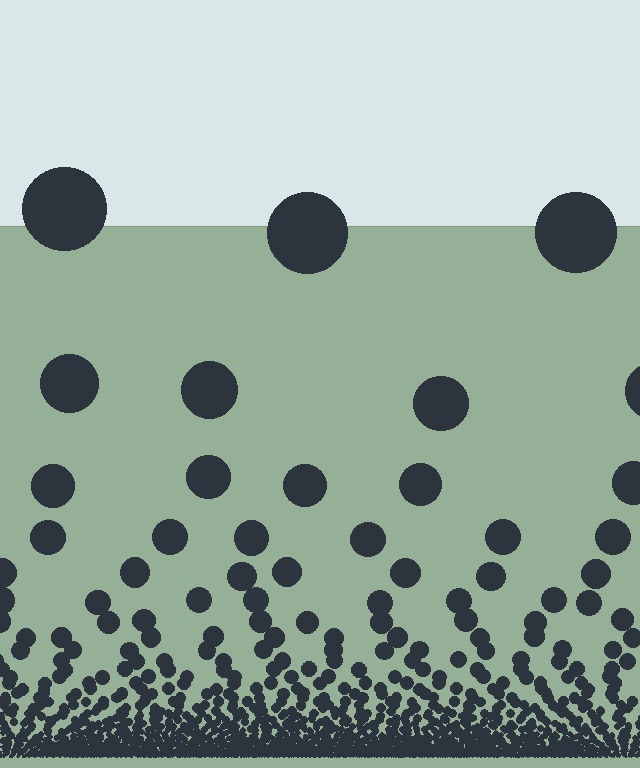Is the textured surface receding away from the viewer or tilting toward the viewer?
The surface appears to tilt toward the viewer. Texture elements get larger and sparser toward the top.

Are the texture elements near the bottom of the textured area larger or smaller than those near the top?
Smaller. The gradient is inverted — elements near the bottom are smaller and denser.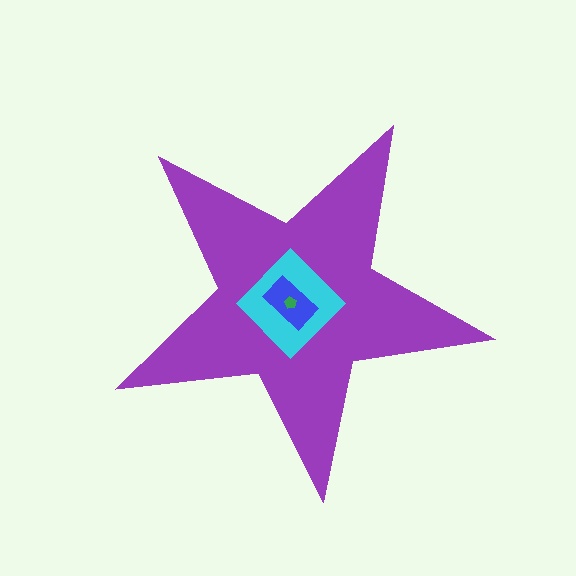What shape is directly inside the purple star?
The cyan diamond.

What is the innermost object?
The green pentagon.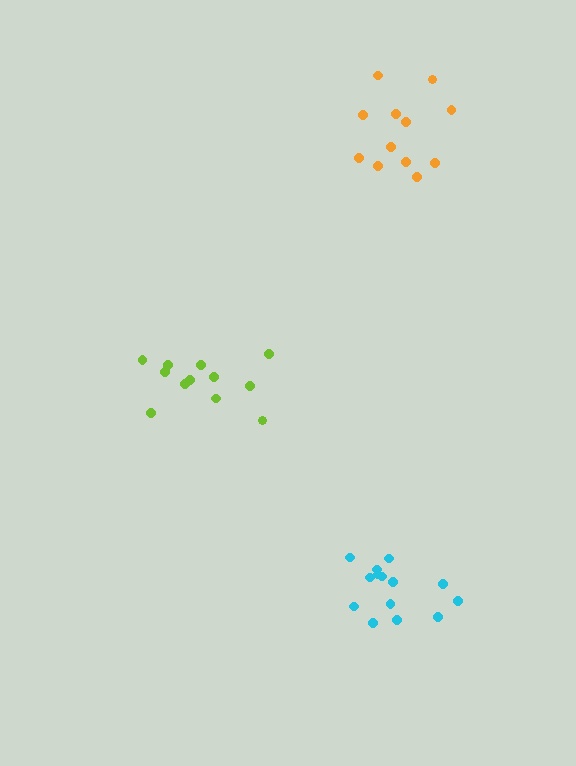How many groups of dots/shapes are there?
There are 3 groups.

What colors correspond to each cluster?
The clusters are colored: lime, orange, cyan.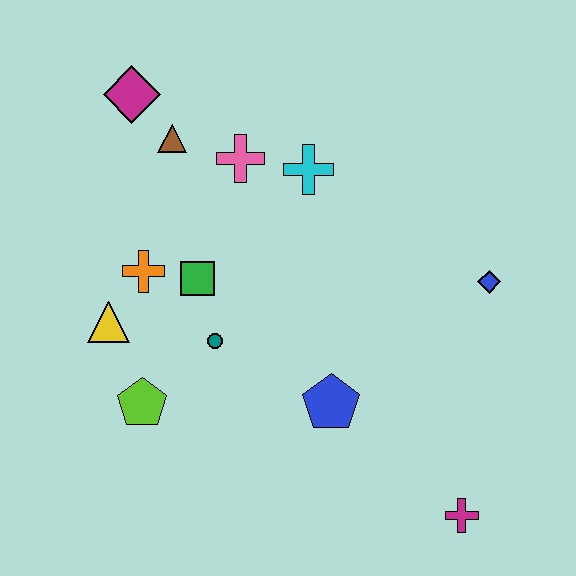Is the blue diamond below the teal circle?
No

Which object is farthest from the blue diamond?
The magenta diamond is farthest from the blue diamond.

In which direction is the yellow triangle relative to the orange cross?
The yellow triangle is below the orange cross.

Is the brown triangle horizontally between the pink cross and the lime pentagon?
Yes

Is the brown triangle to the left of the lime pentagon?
No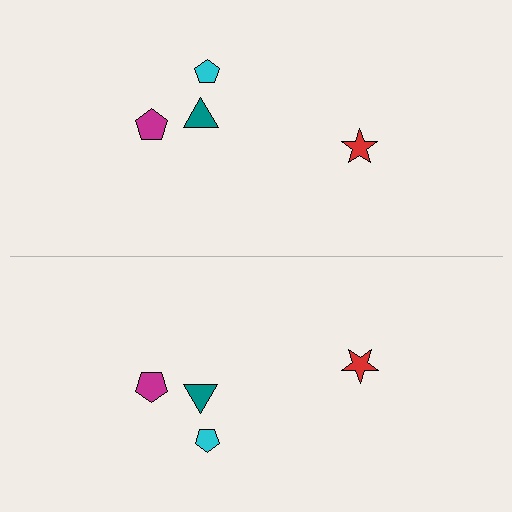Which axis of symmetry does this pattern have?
The pattern has a horizontal axis of symmetry running through the center of the image.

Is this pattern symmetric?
Yes, this pattern has bilateral (reflection) symmetry.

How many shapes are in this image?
There are 8 shapes in this image.